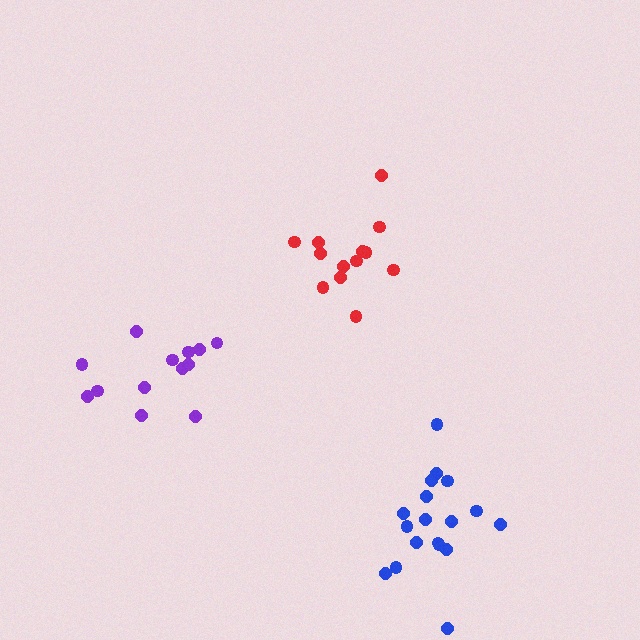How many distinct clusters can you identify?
There are 3 distinct clusters.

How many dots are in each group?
Group 1: 13 dots, Group 2: 18 dots, Group 3: 13 dots (44 total).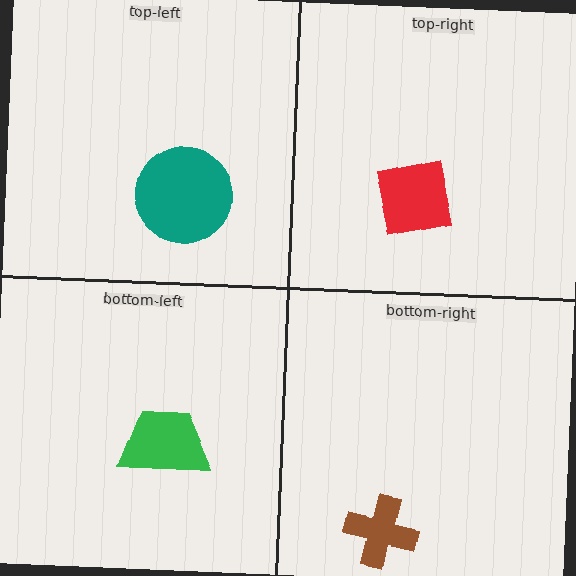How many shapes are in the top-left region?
1.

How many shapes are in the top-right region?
1.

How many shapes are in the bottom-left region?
1.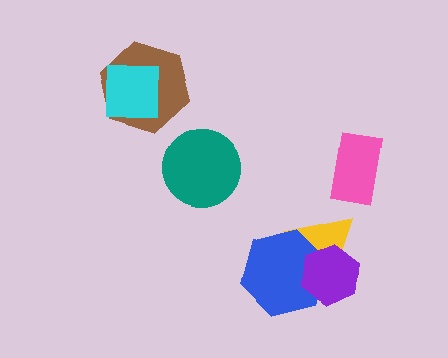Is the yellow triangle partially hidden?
Yes, it is partially covered by another shape.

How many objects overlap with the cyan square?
1 object overlaps with the cyan square.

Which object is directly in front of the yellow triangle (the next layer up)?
The blue hexagon is directly in front of the yellow triangle.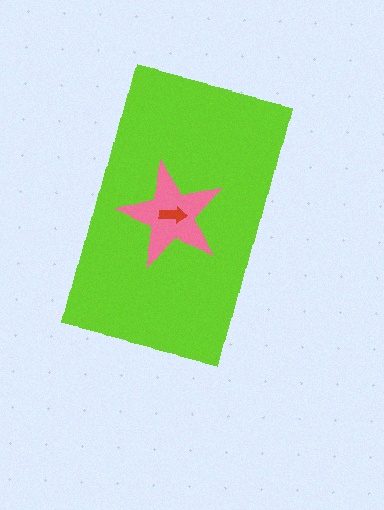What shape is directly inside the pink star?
The red arrow.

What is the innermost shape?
The red arrow.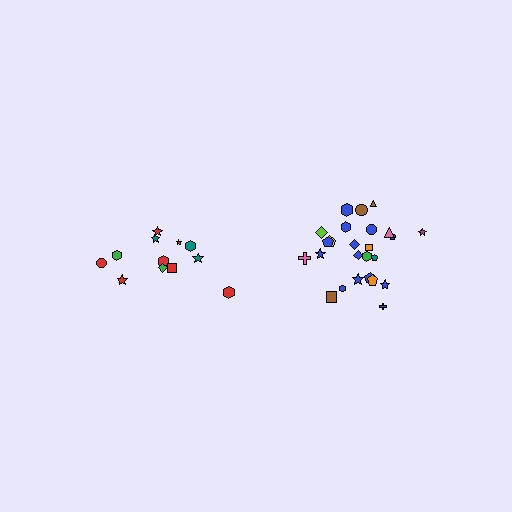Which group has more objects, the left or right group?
The right group.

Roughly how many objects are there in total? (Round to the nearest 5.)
Roughly 35 objects in total.